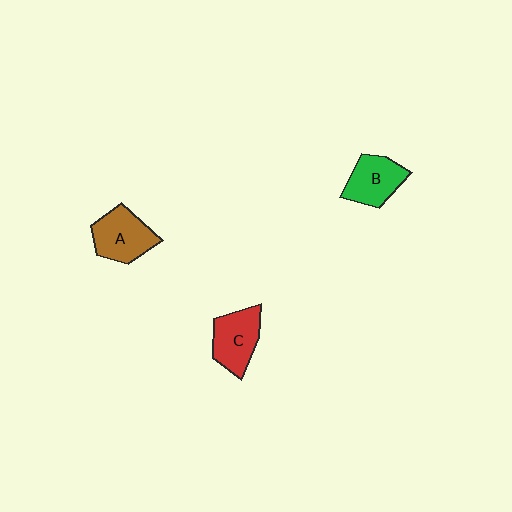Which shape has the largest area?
Shape A (brown).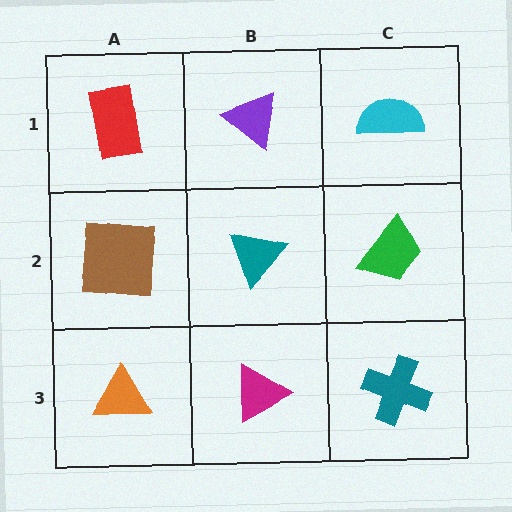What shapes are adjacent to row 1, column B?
A teal triangle (row 2, column B), a red rectangle (row 1, column A), a cyan semicircle (row 1, column C).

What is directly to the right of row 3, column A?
A magenta triangle.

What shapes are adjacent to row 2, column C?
A cyan semicircle (row 1, column C), a teal cross (row 3, column C), a teal triangle (row 2, column B).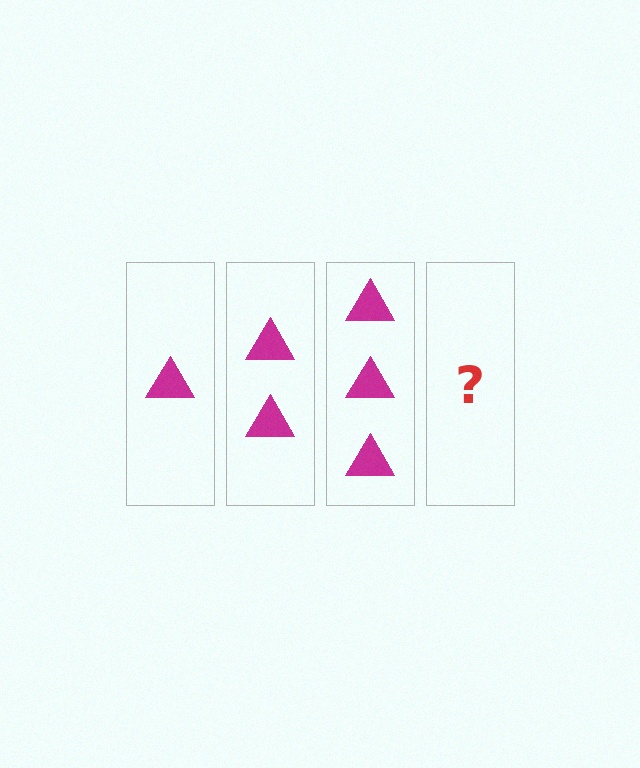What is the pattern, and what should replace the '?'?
The pattern is that each step adds one more triangle. The '?' should be 4 triangles.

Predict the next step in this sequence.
The next step is 4 triangles.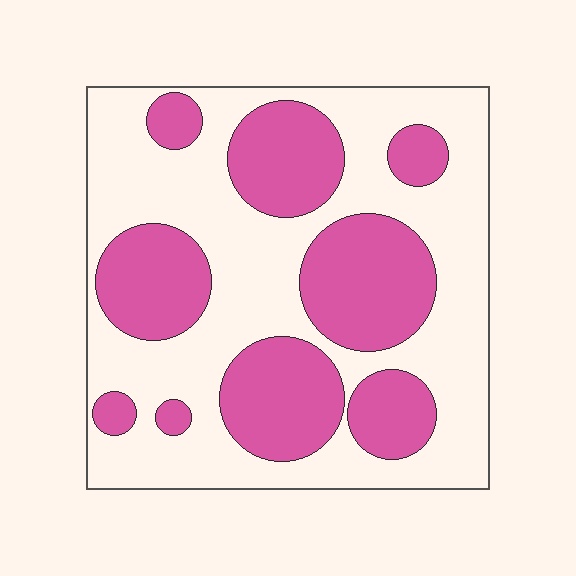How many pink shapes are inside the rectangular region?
9.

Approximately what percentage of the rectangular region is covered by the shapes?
Approximately 40%.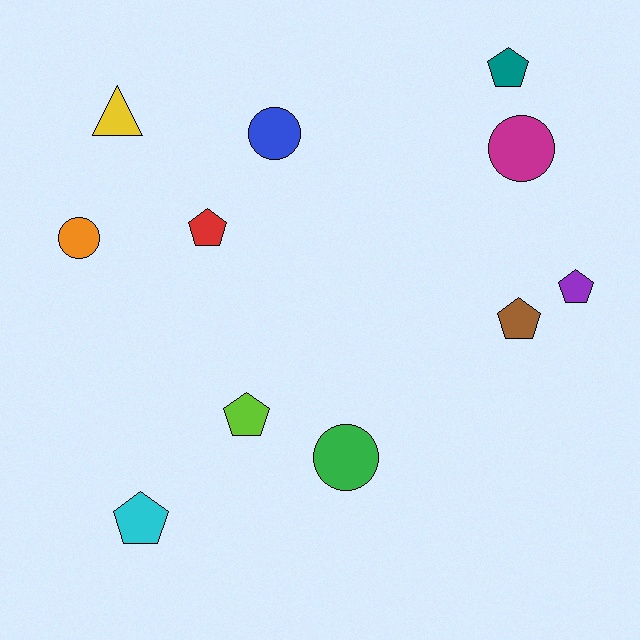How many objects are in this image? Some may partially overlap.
There are 11 objects.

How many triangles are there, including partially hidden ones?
There is 1 triangle.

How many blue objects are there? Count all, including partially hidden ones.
There is 1 blue object.